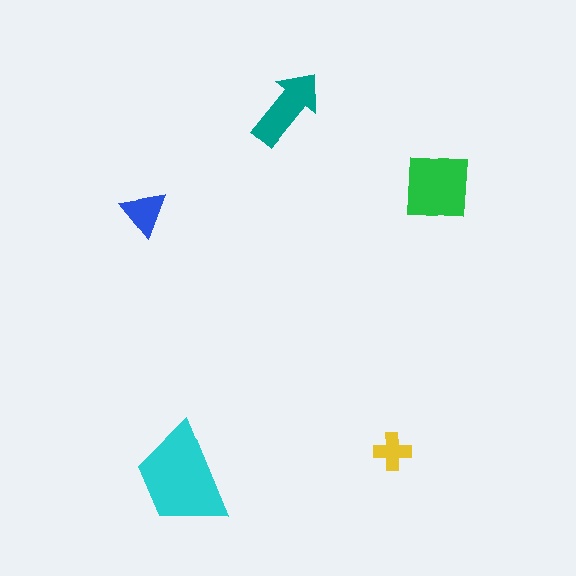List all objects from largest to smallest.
The cyan trapezoid, the green square, the teal arrow, the blue triangle, the yellow cross.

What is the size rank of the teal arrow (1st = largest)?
3rd.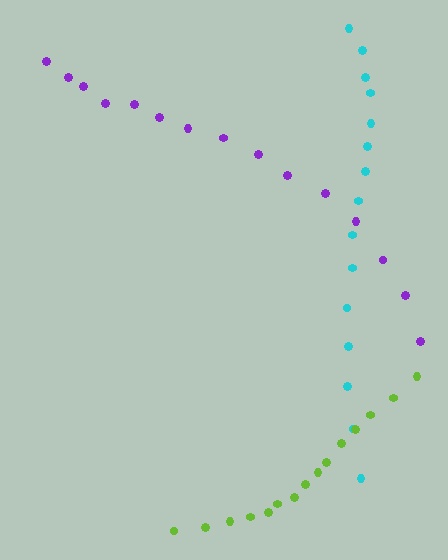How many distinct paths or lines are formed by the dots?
There are 3 distinct paths.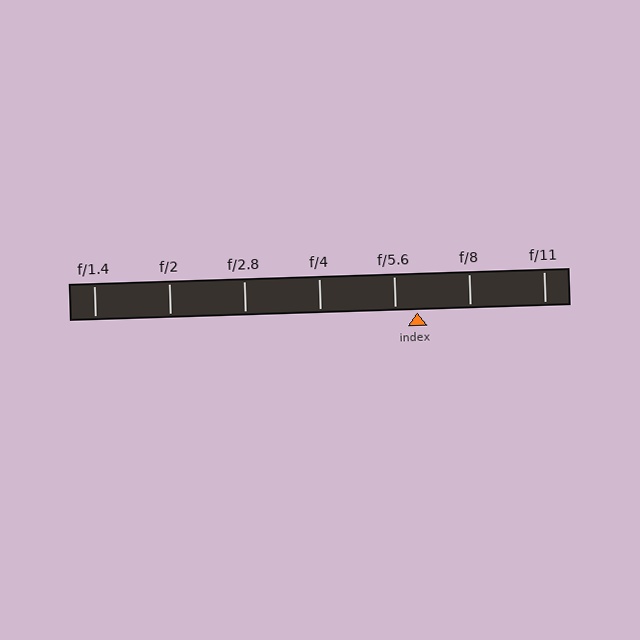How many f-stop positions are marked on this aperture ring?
There are 7 f-stop positions marked.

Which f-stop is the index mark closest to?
The index mark is closest to f/5.6.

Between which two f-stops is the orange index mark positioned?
The index mark is between f/5.6 and f/8.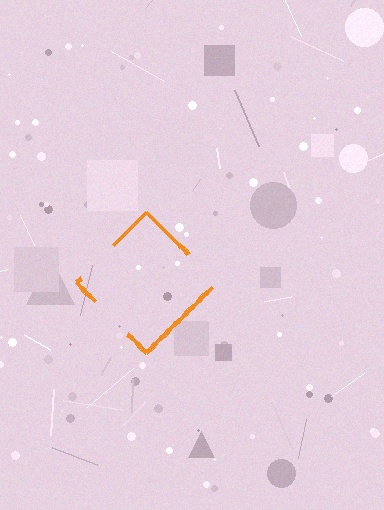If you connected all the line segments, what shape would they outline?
They would outline a diamond.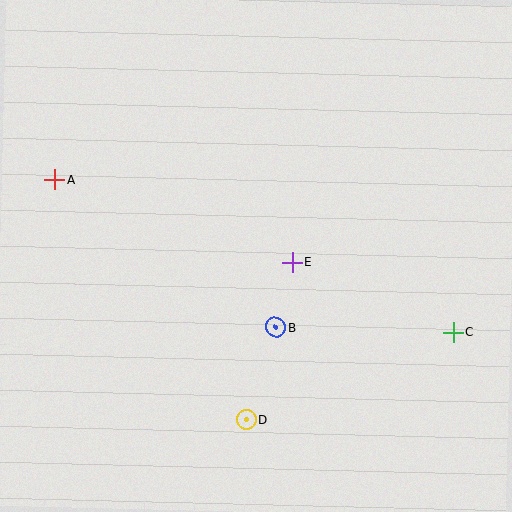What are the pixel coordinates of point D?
Point D is at (246, 419).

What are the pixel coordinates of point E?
Point E is at (292, 262).